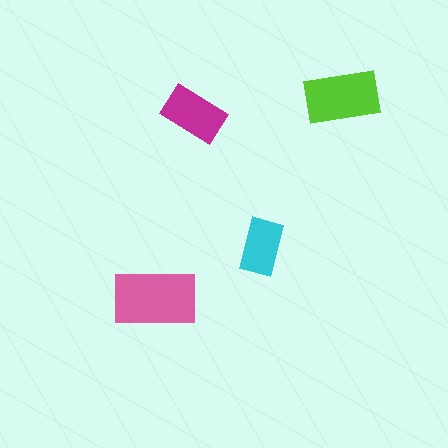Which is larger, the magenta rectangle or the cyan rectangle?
The magenta one.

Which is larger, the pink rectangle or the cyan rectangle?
The pink one.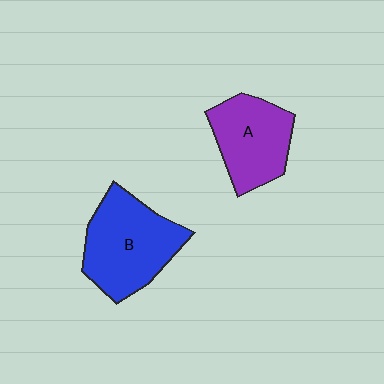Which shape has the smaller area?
Shape A (purple).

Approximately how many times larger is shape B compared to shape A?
Approximately 1.3 times.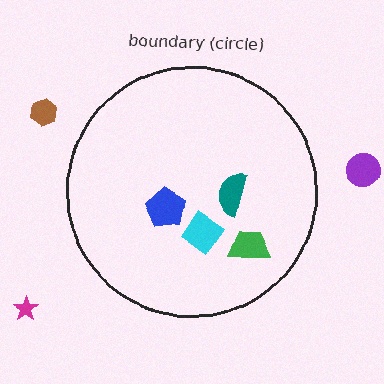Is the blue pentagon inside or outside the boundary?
Inside.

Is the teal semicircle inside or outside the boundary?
Inside.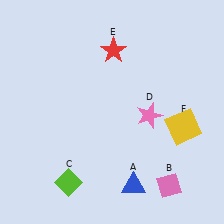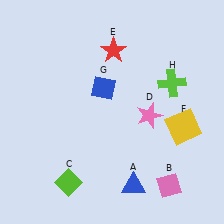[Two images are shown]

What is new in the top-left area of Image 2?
A blue diamond (G) was added in the top-left area of Image 2.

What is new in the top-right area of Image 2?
A lime cross (H) was added in the top-right area of Image 2.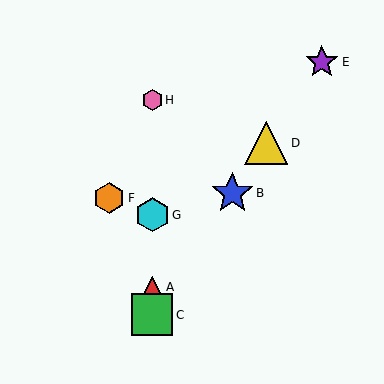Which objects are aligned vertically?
Objects A, C, G, H are aligned vertically.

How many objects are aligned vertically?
4 objects (A, C, G, H) are aligned vertically.